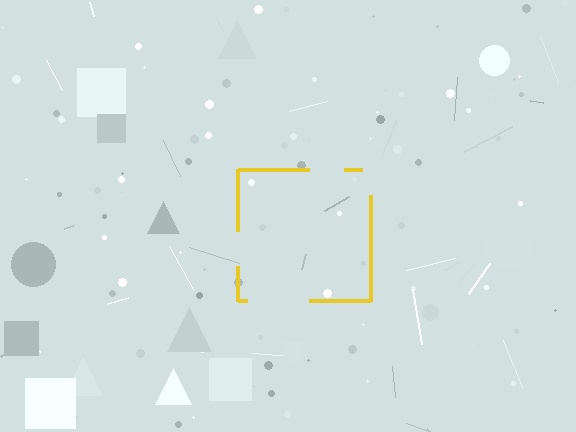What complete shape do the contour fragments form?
The contour fragments form a square.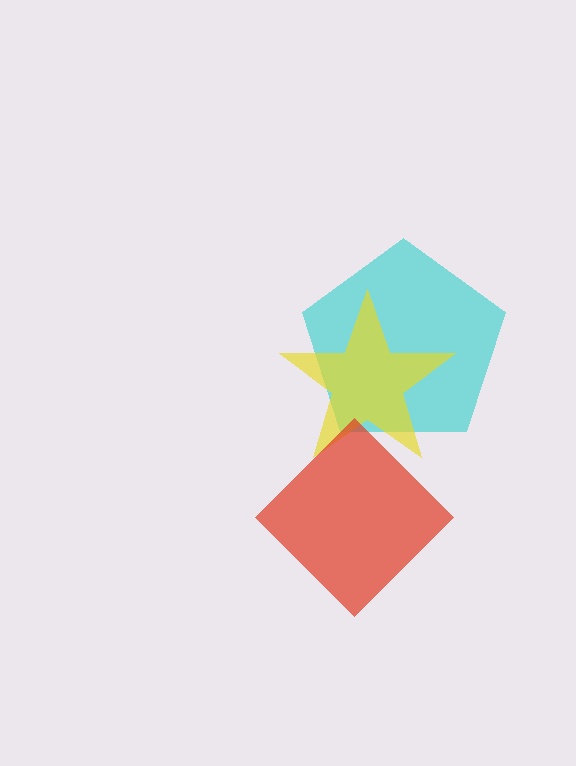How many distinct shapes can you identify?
There are 3 distinct shapes: a cyan pentagon, a yellow star, a red diamond.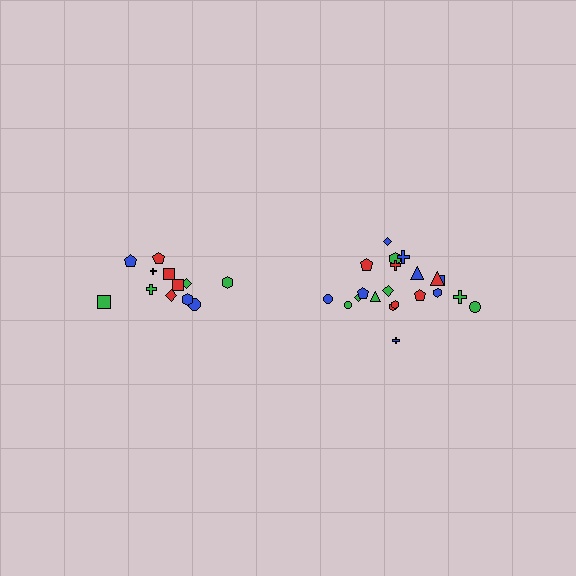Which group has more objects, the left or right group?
The right group.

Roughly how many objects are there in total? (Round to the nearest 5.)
Roughly 35 objects in total.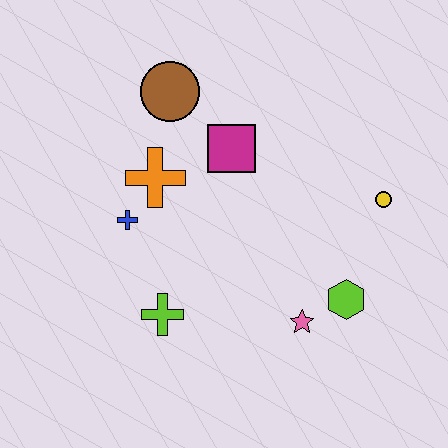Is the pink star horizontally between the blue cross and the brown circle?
No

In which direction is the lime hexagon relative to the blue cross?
The lime hexagon is to the right of the blue cross.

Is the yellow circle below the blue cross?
No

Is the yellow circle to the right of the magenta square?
Yes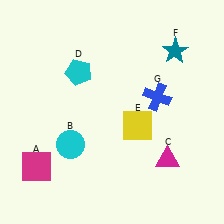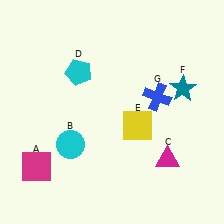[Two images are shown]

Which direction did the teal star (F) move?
The teal star (F) moved down.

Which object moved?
The teal star (F) moved down.